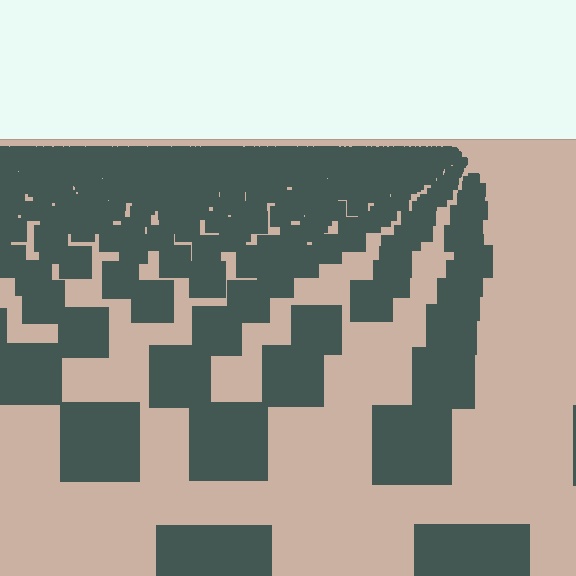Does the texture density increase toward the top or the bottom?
Density increases toward the top.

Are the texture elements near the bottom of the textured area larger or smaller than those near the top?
Larger. Near the bottom, elements are closer to the viewer and appear at a bigger on-screen size.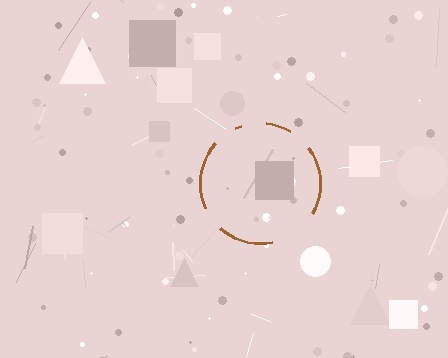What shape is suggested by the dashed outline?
The dashed outline suggests a circle.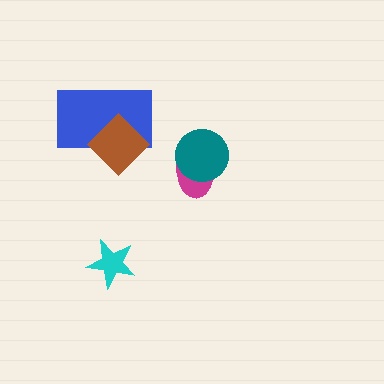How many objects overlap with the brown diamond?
1 object overlaps with the brown diamond.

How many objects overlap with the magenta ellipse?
1 object overlaps with the magenta ellipse.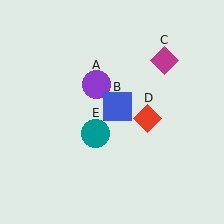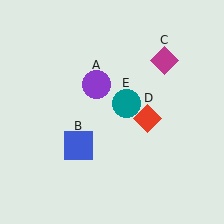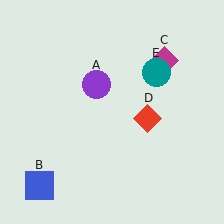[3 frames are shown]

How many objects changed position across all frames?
2 objects changed position: blue square (object B), teal circle (object E).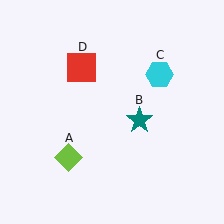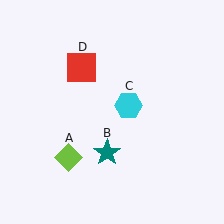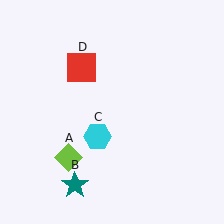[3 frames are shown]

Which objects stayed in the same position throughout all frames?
Lime diamond (object A) and red square (object D) remained stationary.